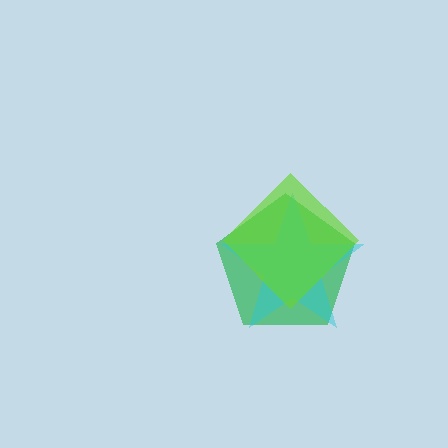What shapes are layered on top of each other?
The layered shapes are: a green pentagon, a cyan star, a lime diamond.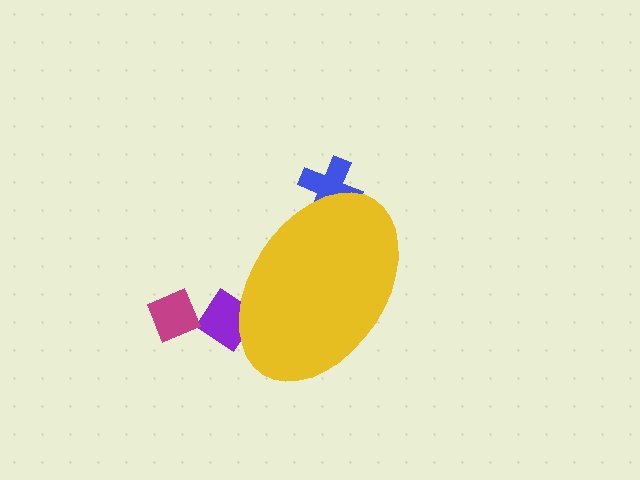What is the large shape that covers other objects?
A yellow ellipse.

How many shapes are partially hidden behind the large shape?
2 shapes are partially hidden.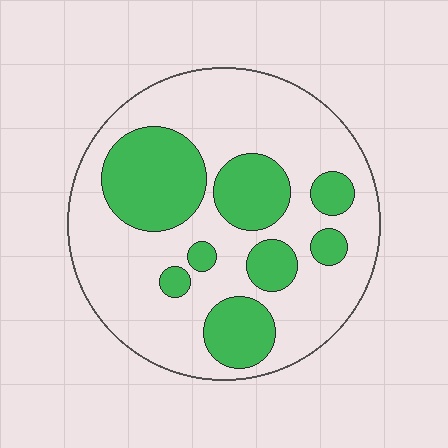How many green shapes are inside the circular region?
8.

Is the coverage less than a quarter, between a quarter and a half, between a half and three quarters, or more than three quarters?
Between a quarter and a half.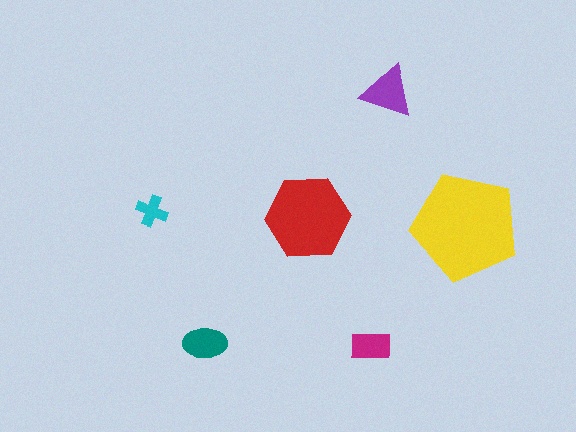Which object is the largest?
The yellow pentagon.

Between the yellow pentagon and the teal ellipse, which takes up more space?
The yellow pentagon.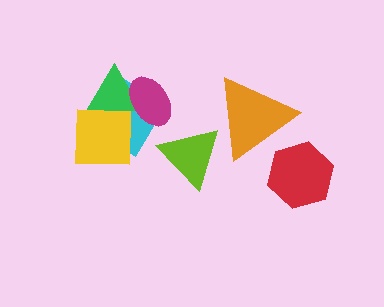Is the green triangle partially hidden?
Yes, it is partially covered by another shape.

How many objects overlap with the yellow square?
2 objects overlap with the yellow square.